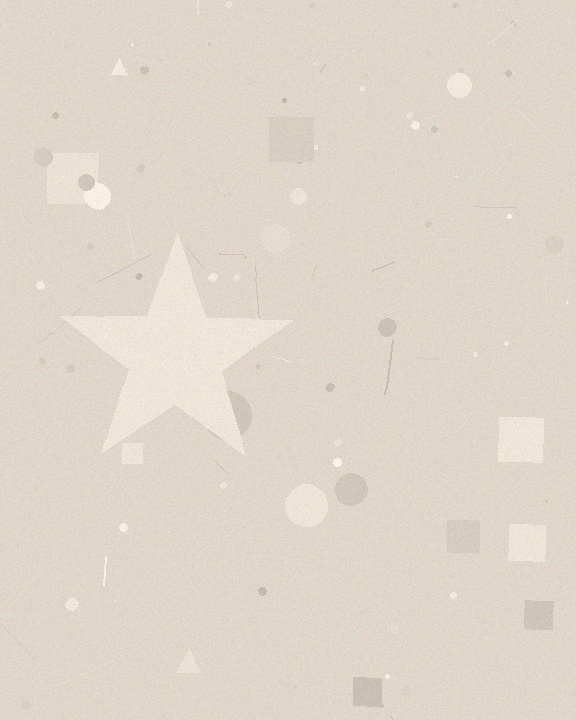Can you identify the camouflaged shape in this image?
The camouflaged shape is a star.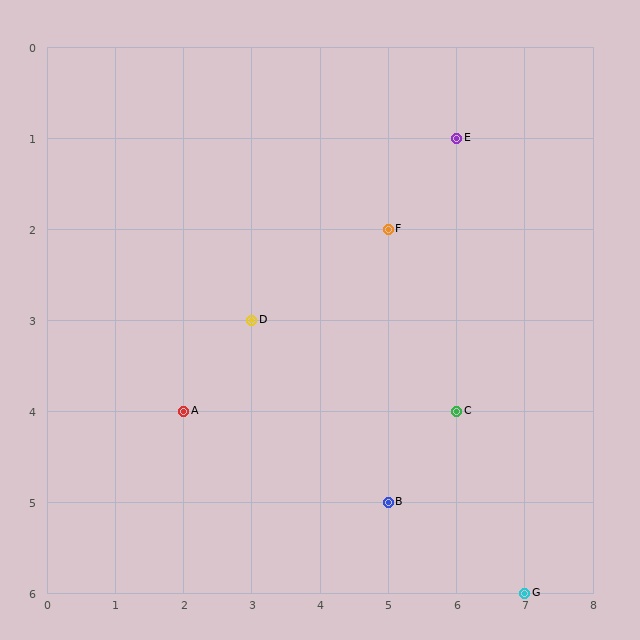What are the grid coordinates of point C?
Point C is at grid coordinates (6, 4).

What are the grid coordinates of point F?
Point F is at grid coordinates (5, 2).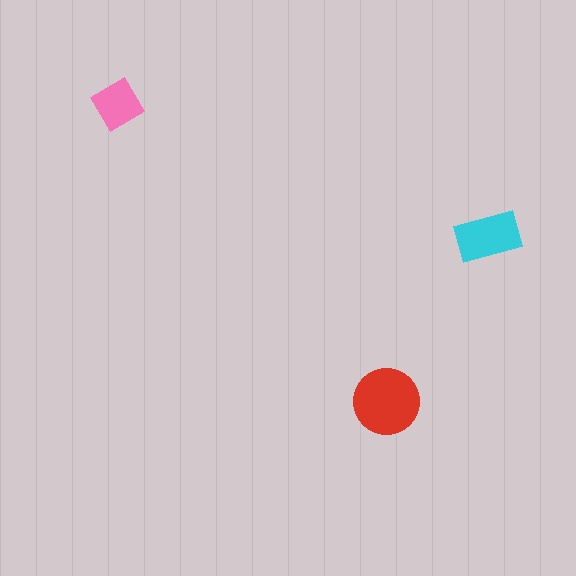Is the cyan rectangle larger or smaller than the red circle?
Smaller.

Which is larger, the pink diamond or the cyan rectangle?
The cyan rectangle.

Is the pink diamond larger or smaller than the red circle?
Smaller.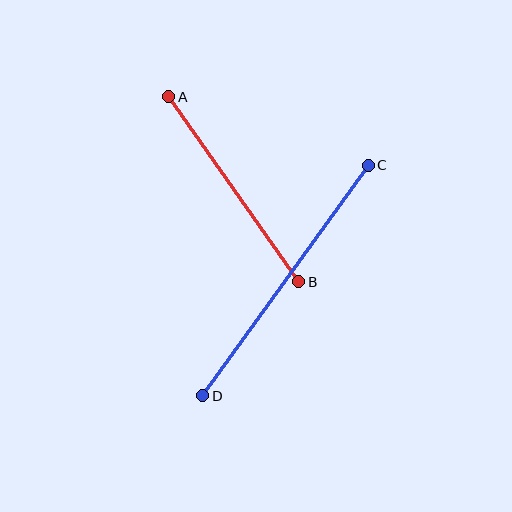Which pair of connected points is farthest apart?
Points C and D are farthest apart.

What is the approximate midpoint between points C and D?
The midpoint is at approximately (286, 281) pixels.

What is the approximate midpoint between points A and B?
The midpoint is at approximately (234, 189) pixels.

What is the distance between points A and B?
The distance is approximately 226 pixels.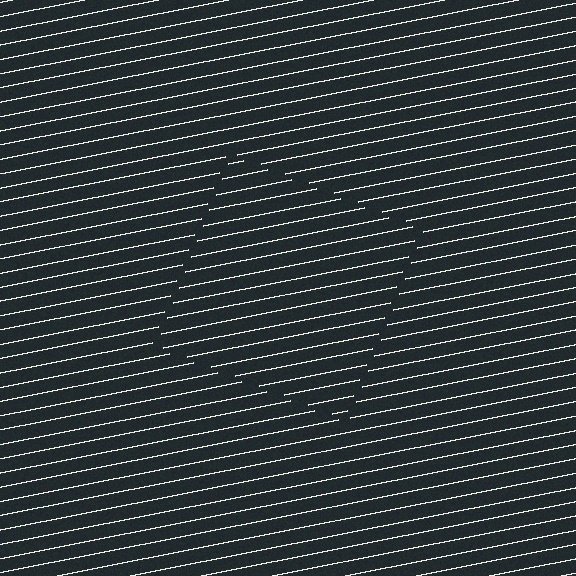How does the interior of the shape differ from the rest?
The interior of the shape contains the same grating, shifted by half a period — the contour is defined by the phase discontinuity where line-ends from the inner and outer gratings abut.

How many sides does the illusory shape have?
4 sides — the line-ends trace a square.